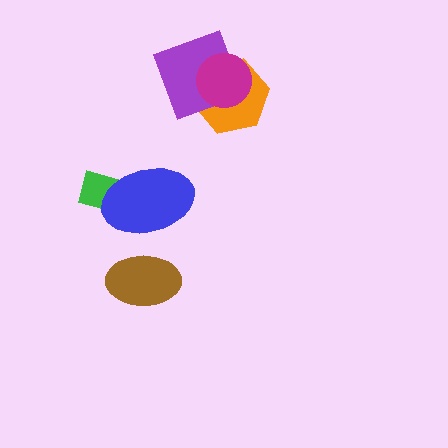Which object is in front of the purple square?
The magenta circle is in front of the purple square.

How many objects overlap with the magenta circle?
2 objects overlap with the magenta circle.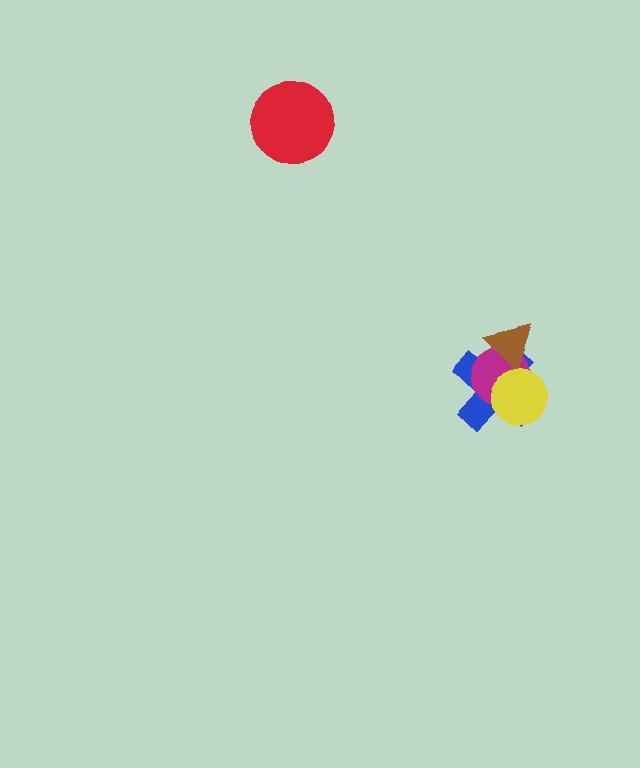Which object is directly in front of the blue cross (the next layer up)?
The magenta circle is directly in front of the blue cross.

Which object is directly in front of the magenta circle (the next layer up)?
The brown triangle is directly in front of the magenta circle.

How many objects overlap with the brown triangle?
2 objects overlap with the brown triangle.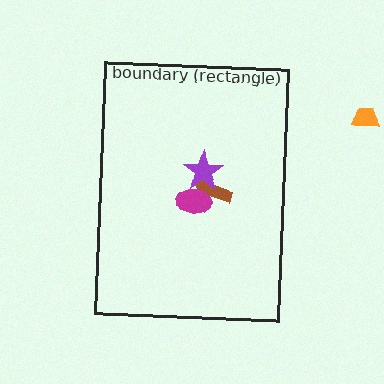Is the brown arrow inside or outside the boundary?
Inside.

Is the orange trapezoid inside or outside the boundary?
Outside.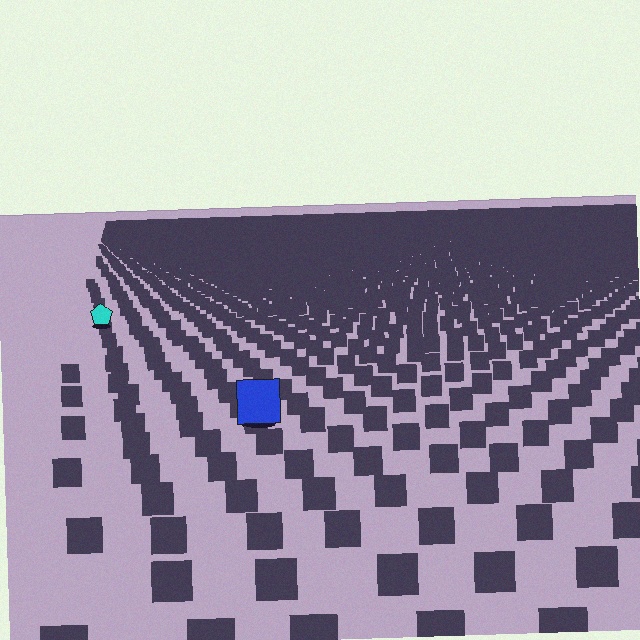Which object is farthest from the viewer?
The cyan pentagon is farthest from the viewer. It appears smaller and the ground texture around it is denser.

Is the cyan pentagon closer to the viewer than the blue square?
No. The blue square is closer — you can tell from the texture gradient: the ground texture is coarser near it.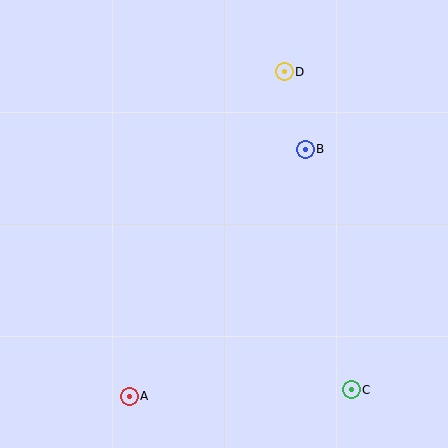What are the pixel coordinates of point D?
Point D is at (284, 72).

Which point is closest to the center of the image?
Point B at (305, 149) is closest to the center.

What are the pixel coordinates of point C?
Point C is at (351, 390).